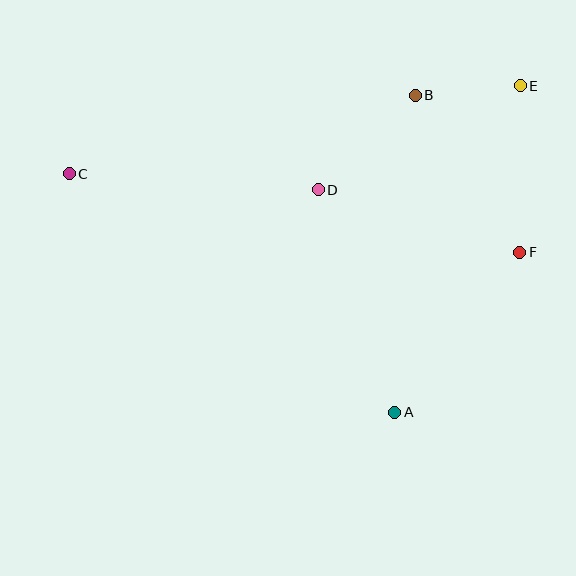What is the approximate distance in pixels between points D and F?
The distance between D and F is approximately 211 pixels.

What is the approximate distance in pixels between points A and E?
The distance between A and E is approximately 350 pixels.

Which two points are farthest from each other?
Points C and E are farthest from each other.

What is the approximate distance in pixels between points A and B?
The distance between A and B is approximately 317 pixels.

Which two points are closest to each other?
Points B and E are closest to each other.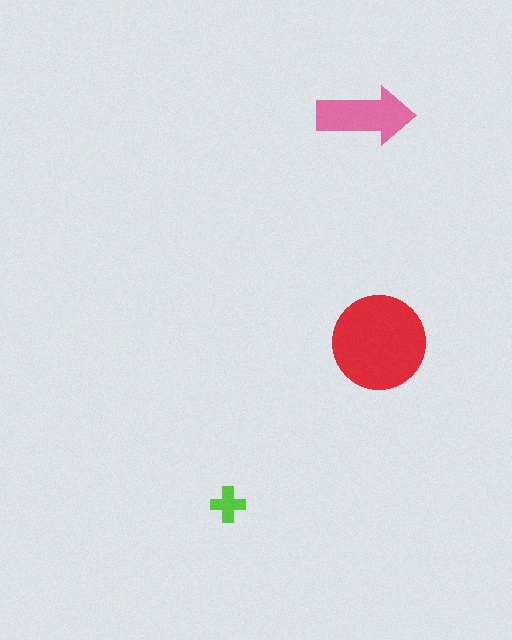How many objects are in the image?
There are 3 objects in the image.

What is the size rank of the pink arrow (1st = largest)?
2nd.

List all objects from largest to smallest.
The red circle, the pink arrow, the lime cross.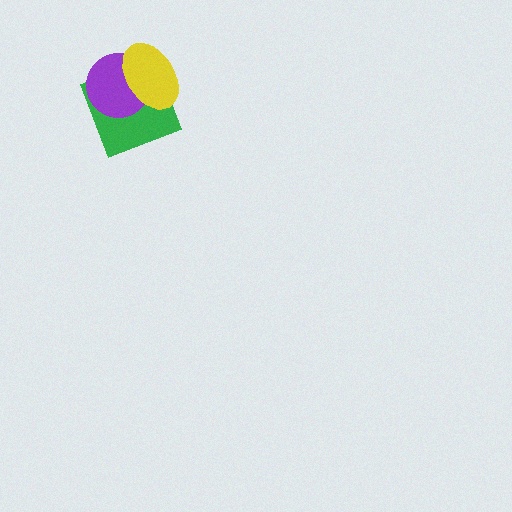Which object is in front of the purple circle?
The yellow ellipse is in front of the purple circle.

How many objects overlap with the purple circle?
2 objects overlap with the purple circle.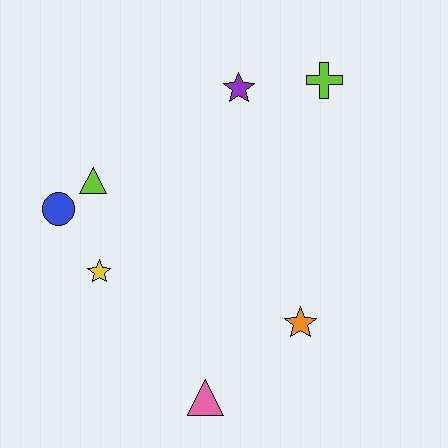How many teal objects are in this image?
There are no teal objects.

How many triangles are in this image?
There are 2 triangles.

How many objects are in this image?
There are 7 objects.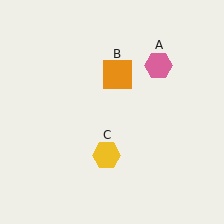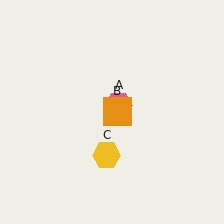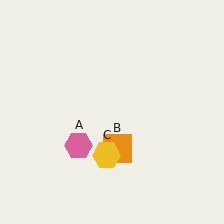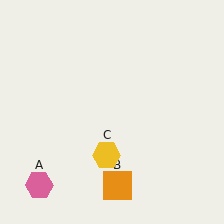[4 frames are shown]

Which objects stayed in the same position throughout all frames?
Yellow hexagon (object C) remained stationary.